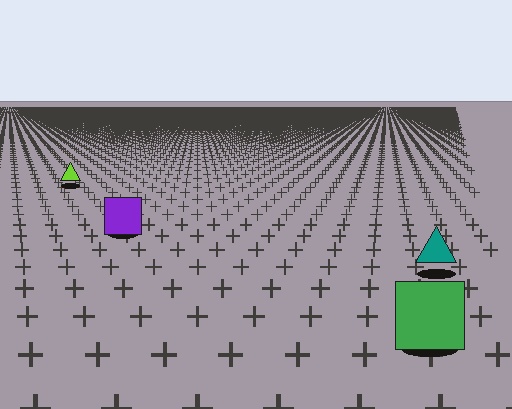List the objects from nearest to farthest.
From nearest to farthest: the green square, the teal triangle, the purple square, the lime triangle.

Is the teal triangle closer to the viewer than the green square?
No. The green square is closer — you can tell from the texture gradient: the ground texture is coarser near it.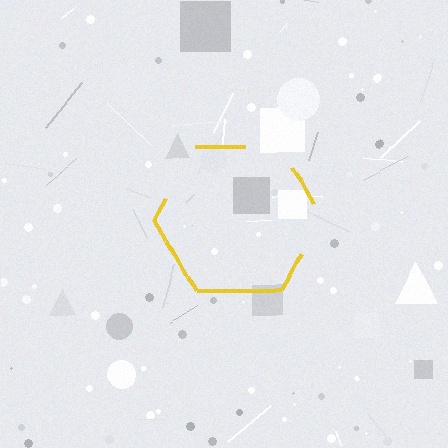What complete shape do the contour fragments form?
The contour fragments form a hexagon.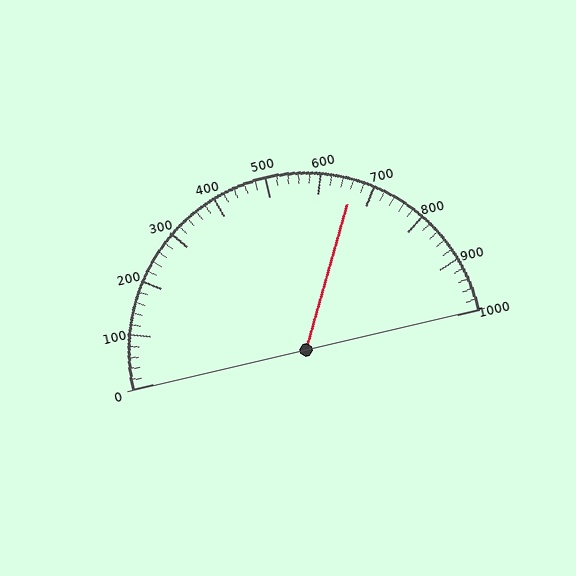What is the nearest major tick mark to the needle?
The nearest major tick mark is 700.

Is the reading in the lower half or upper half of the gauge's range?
The reading is in the upper half of the range (0 to 1000).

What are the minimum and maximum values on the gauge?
The gauge ranges from 0 to 1000.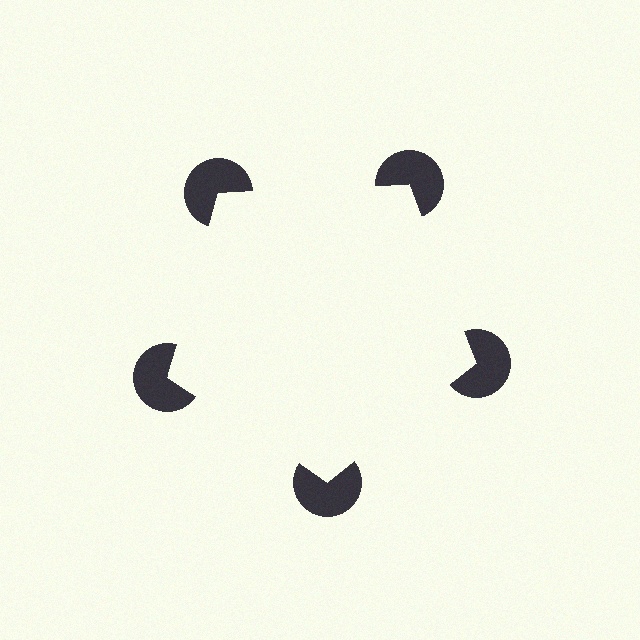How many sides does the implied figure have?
5 sides.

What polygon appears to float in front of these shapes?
An illusory pentagon — its edges are inferred from the aligned wedge cuts in the pac-man discs, not physically drawn.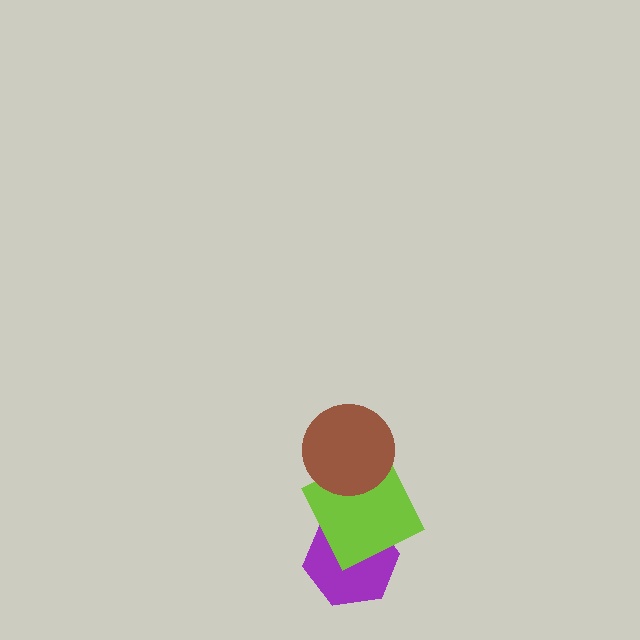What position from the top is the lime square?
The lime square is 2nd from the top.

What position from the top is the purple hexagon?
The purple hexagon is 3rd from the top.